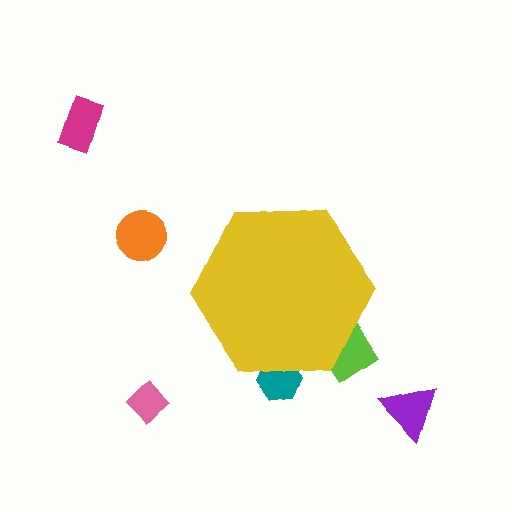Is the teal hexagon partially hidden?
Yes, the teal hexagon is partially hidden behind the yellow hexagon.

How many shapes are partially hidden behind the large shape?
2 shapes are partially hidden.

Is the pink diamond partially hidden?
No, the pink diamond is fully visible.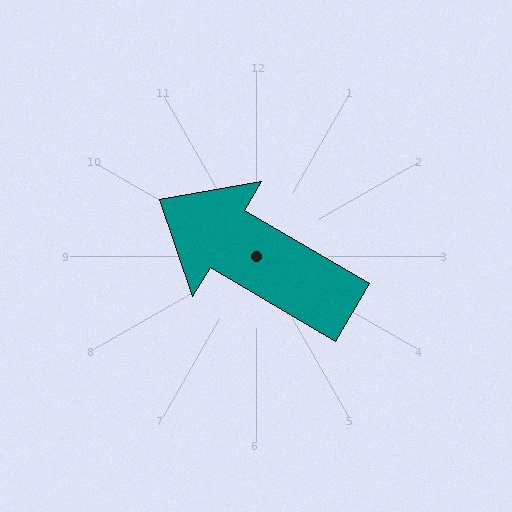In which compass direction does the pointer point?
Northwest.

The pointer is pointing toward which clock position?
Roughly 10 o'clock.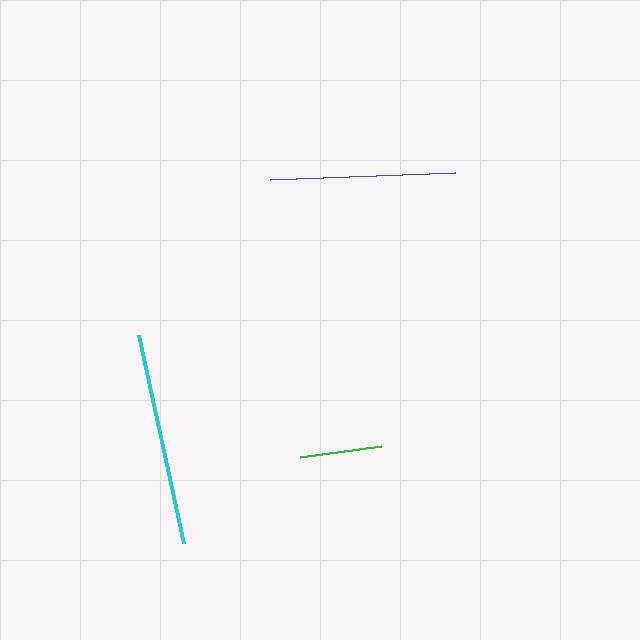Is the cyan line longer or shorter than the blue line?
The cyan line is longer than the blue line.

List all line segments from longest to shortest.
From longest to shortest: cyan, blue, green.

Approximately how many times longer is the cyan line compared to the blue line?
The cyan line is approximately 1.1 times the length of the blue line.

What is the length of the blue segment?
The blue segment is approximately 186 pixels long.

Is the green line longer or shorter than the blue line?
The blue line is longer than the green line.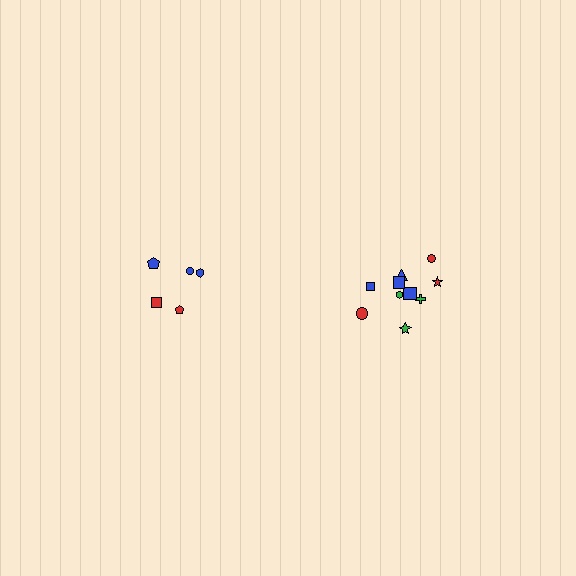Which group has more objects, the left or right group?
The right group.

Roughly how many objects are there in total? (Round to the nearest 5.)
Roughly 15 objects in total.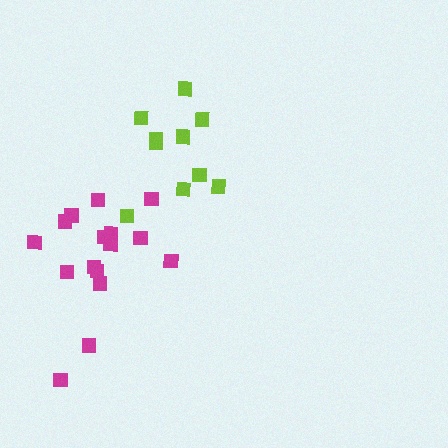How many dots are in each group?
Group 1: 10 dots, Group 2: 16 dots (26 total).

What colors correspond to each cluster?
The clusters are colored: lime, magenta.